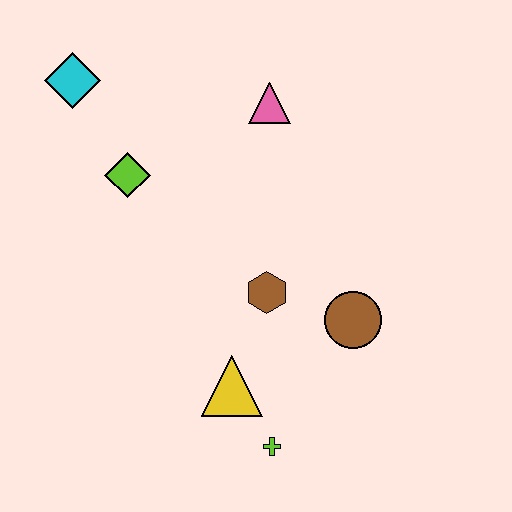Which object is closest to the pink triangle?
The lime diamond is closest to the pink triangle.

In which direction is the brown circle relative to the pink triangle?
The brown circle is below the pink triangle.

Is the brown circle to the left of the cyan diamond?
No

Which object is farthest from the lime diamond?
The lime cross is farthest from the lime diamond.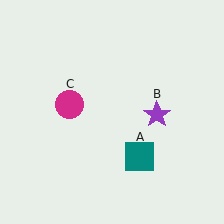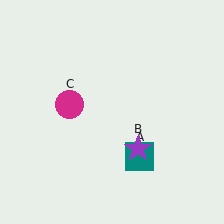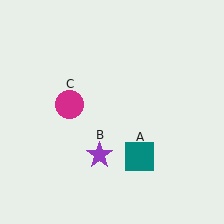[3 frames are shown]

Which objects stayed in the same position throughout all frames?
Teal square (object A) and magenta circle (object C) remained stationary.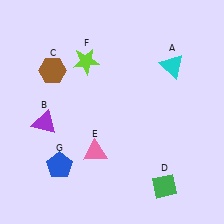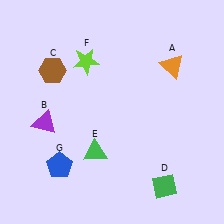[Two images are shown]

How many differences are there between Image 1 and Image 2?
There are 2 differences between the two images.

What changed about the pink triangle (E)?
In Image 1, E is pink. In Image 2, it changed to green.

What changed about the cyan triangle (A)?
In Image 1, A is cyan. In Image 2, it changed to orange.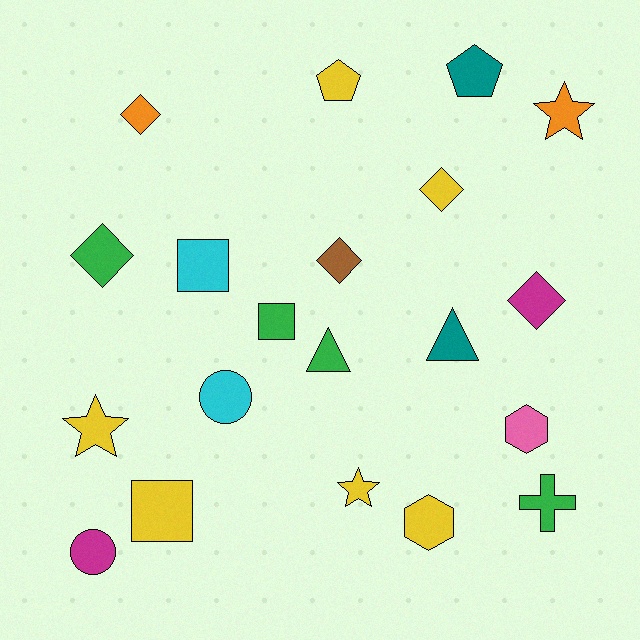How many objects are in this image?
There are 20 objects.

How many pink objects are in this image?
There is 1 pink object.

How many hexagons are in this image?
There are 2 hexagons.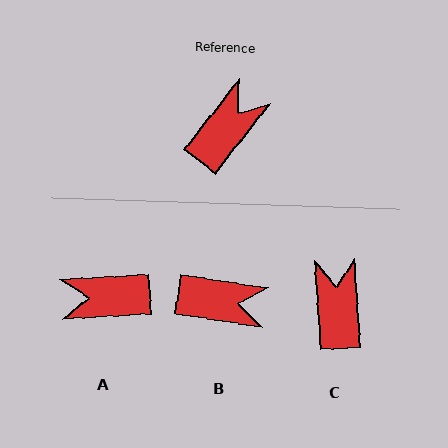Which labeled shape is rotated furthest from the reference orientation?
A, about 131 degrees away.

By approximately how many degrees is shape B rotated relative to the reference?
Approximately 61 degrees clockwise.